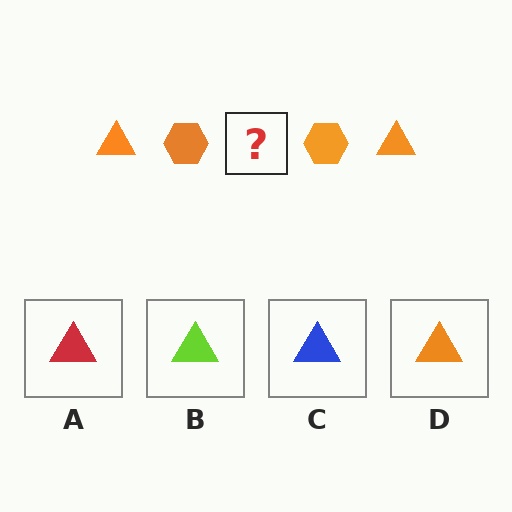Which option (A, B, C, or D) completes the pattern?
D.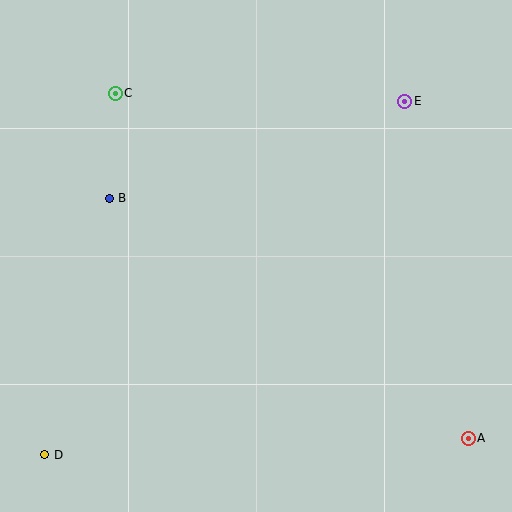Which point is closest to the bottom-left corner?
Point D is closest to the bottom-left corner.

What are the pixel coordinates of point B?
Point B is at (109, 198).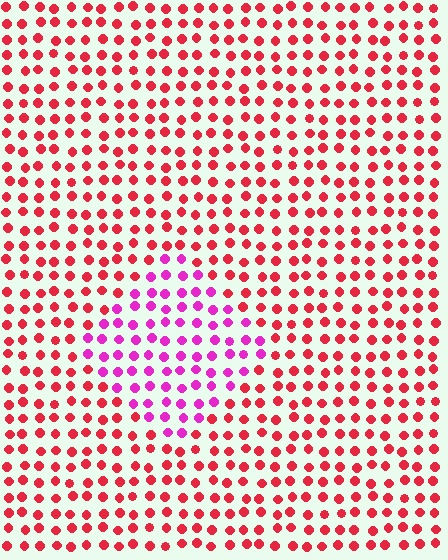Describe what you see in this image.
The image is filled with small red elements in a uniform arrangement. A diamond-shaped region is visible where the elements are tinted to a slightly different hue, forming a subtle color boundary.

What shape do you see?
I see a diamond.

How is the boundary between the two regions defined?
The boundary is defined purely by a slight shift in hue (about 43 degrees). Spacing, size, and orientation are identical on both sides.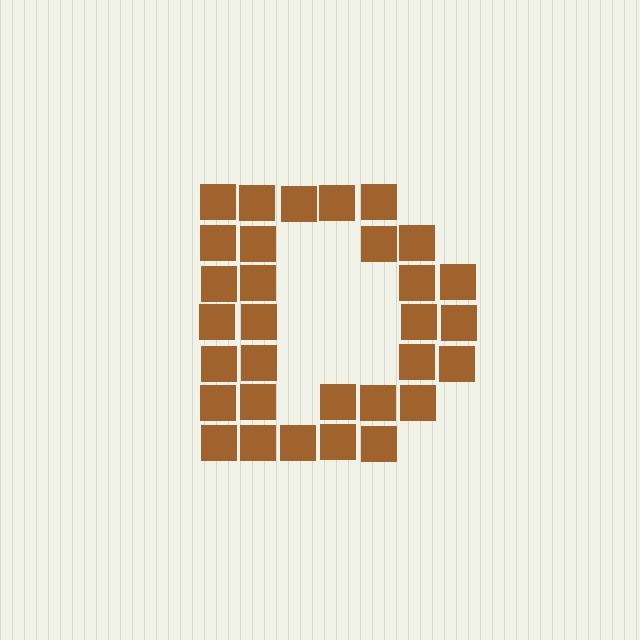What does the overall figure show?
The overall figure shows the letter D.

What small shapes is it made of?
It is made of small squares.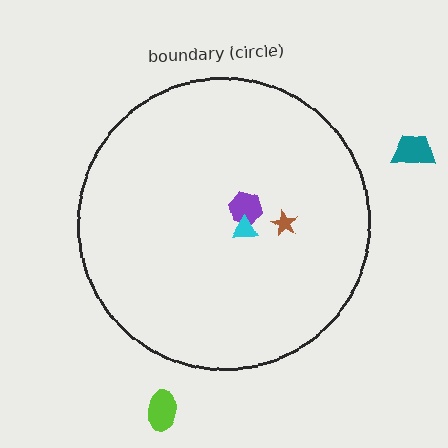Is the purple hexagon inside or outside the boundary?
Inside.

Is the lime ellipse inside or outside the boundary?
Outside.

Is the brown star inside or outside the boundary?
Inside.